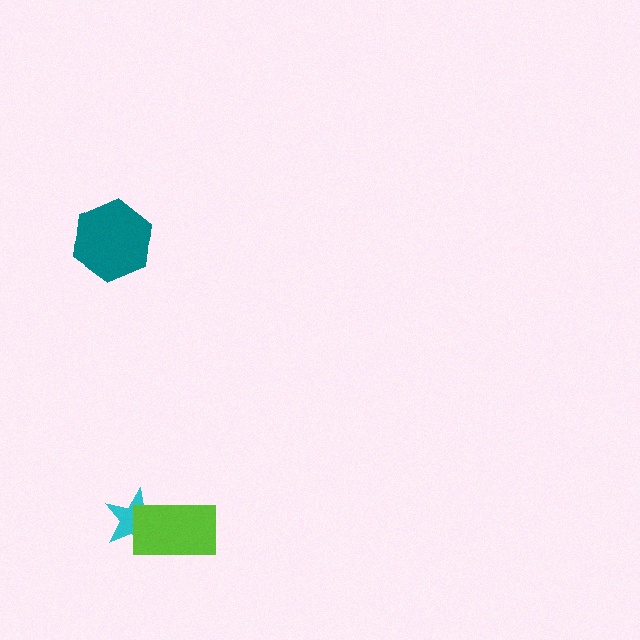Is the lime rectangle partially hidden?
No, no other shape covers it.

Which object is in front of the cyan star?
The lime rectangle is in front of the cyan star.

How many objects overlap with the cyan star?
1 object overlaps with the cyan star.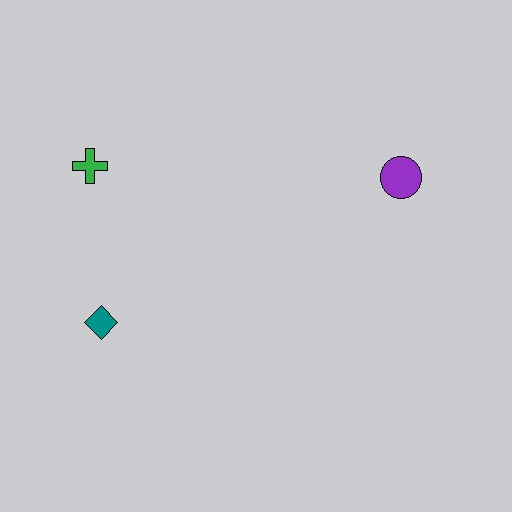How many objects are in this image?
There are 3 objects.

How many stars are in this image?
There are no stars.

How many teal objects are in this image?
There is 1 teal object.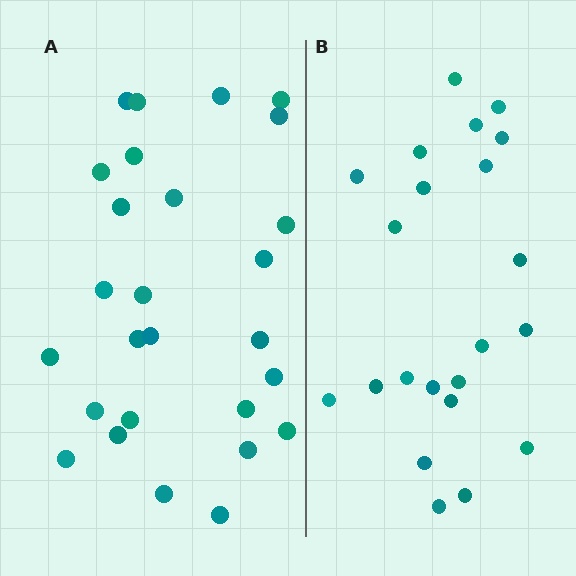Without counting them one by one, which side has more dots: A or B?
Region A (the left region) has more dots.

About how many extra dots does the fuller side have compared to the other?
Region A has about 5 more dots than region B.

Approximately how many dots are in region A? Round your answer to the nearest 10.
About 30 dots. (The exact count is 27, which rounds to 30.)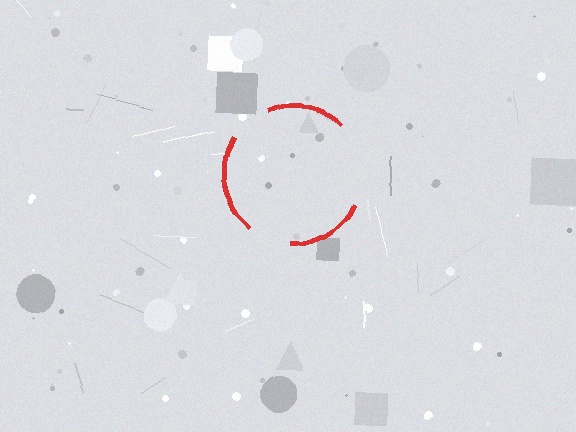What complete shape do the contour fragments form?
The contour fragments form a circle.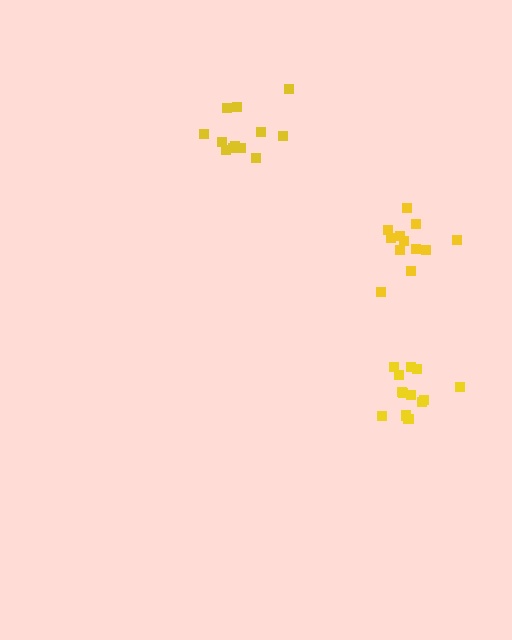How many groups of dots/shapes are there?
There are 3 groups.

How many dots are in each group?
Group 1: 12 dots, Group 2: 13 dots, Group 3: 13 dots (38 total).